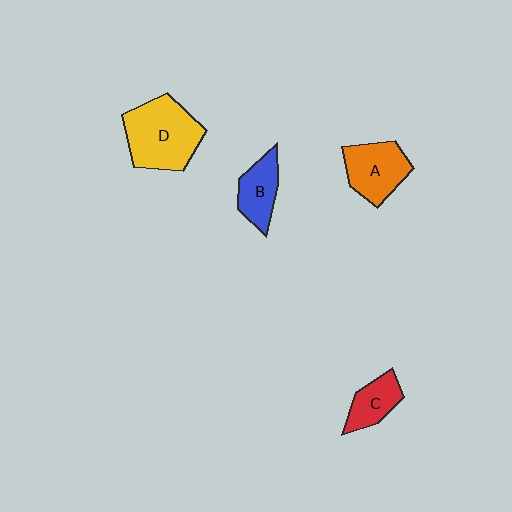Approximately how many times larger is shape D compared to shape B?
Approximately 1.9 times.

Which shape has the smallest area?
Shape C (red).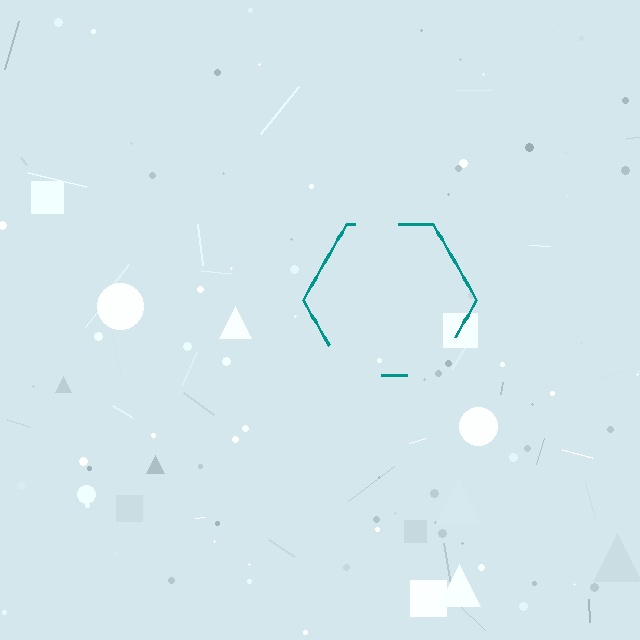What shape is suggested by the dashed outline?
The dashed outline suggests a hexagon.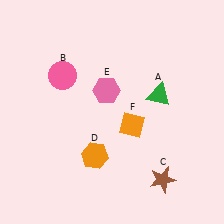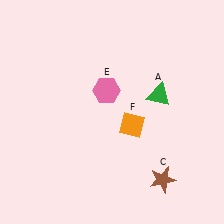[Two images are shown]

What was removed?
The orange hexagon (D), the pink circle (B) were removed in Image 2.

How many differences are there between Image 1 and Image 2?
There are 2 differences between the two images.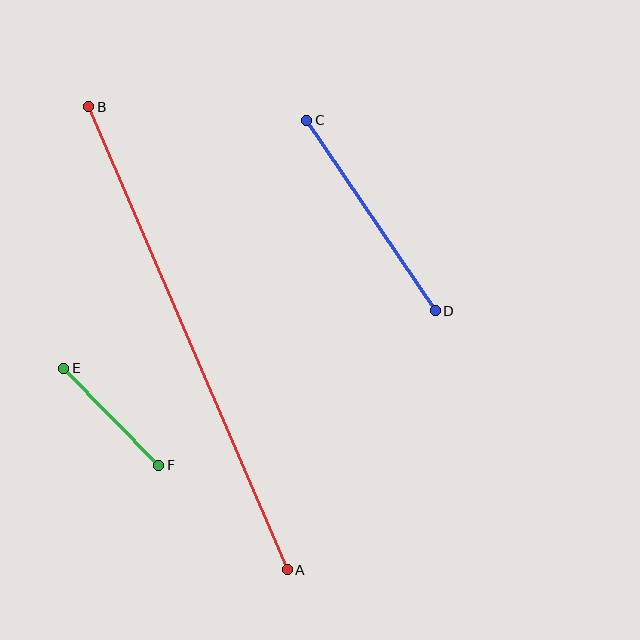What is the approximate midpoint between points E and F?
The midpoint is at approximately (111, 417) pixels.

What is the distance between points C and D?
The distance is approximately 230 pixels.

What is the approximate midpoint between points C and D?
The midpoint is at approximately (371, 215) pixels.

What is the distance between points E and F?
The distance is approximately 136 pixels.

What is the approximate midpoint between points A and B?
The midpoint is at approximately (188, 338) pixels.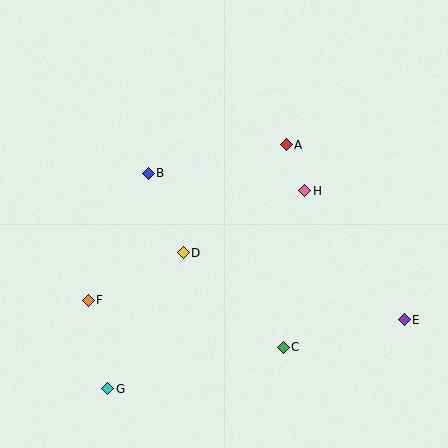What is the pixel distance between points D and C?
The distance between D and C is 137 pixels.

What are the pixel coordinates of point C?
Point C is at (283, 347).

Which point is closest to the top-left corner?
Point B is closest to the top-left corner.